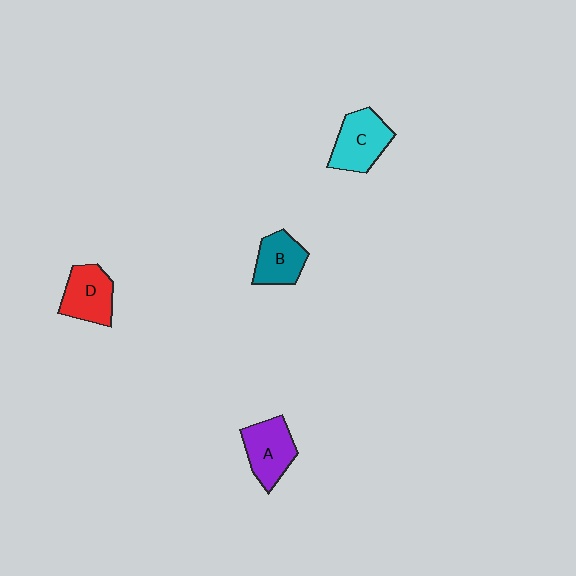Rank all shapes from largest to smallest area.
From largest to smallest: C (cyan), A (purple), D (red), B (teal).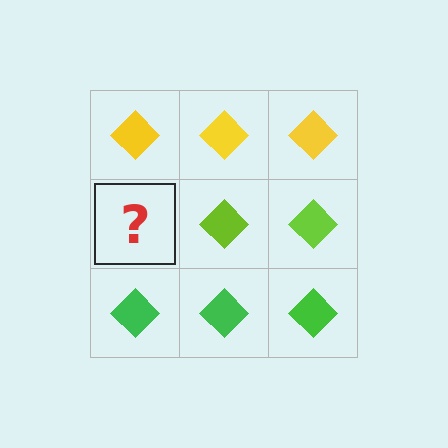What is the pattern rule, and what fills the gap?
The rule is that each row has a consistent color. The gap should be filled with a lime diamond.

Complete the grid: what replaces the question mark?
The question mark should be replaced with a lime diamond.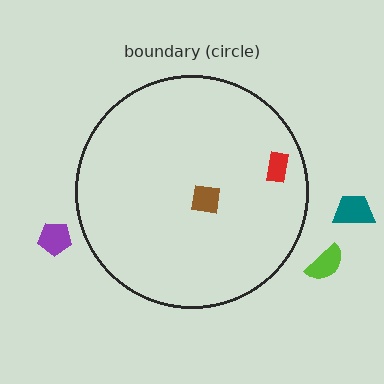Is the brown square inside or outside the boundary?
Inside.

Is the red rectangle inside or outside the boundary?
Inside.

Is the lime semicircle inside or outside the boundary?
Outside.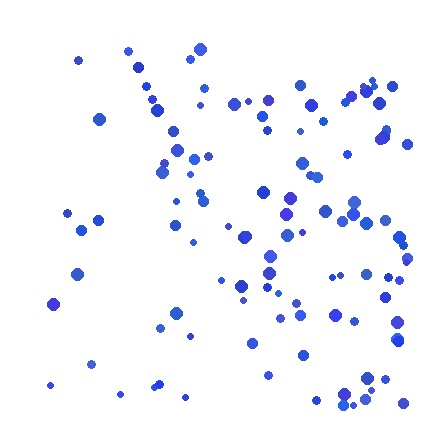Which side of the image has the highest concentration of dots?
The right.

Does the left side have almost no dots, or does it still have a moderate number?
Still a moderate number, just noticeably fewer than the right.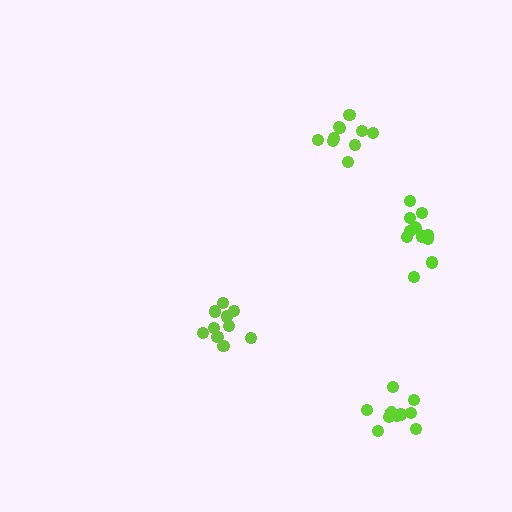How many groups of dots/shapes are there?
There are 4 groups.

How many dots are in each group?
Group 1: 12 dots, Group 2: 10 dots, Group 3: 10 dots, Group 4: 10 dots (42 total).